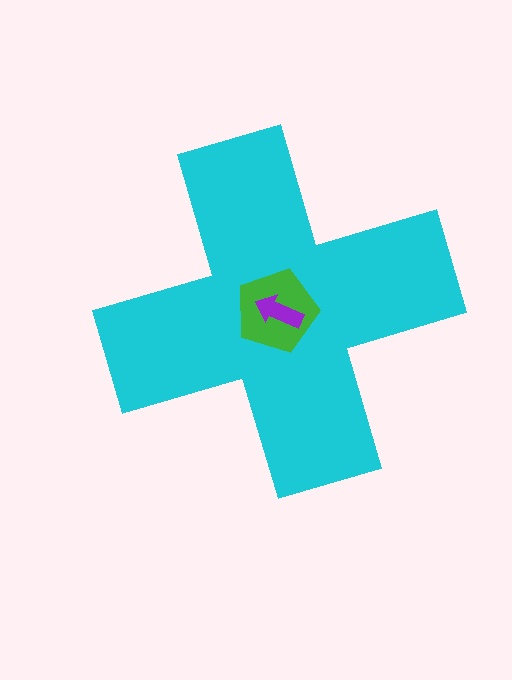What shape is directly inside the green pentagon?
The purple arrow.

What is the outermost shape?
The cyan cross.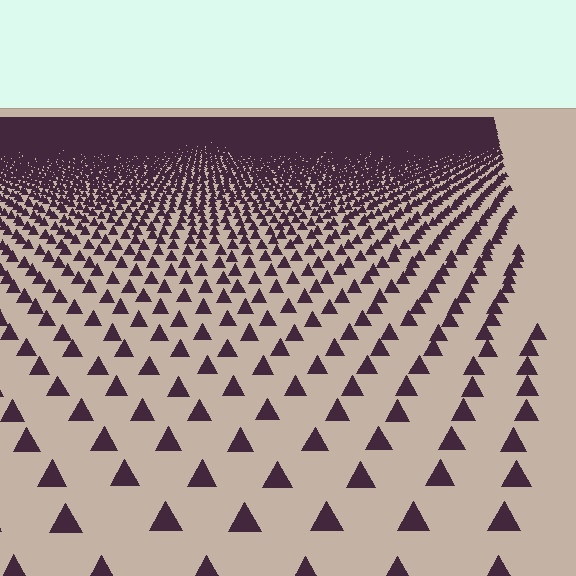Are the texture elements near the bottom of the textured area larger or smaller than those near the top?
Larger. Near the bottom, elements are closer to the viewer and appear at a bigger on-screen size.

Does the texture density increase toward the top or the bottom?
Density increases toward the top.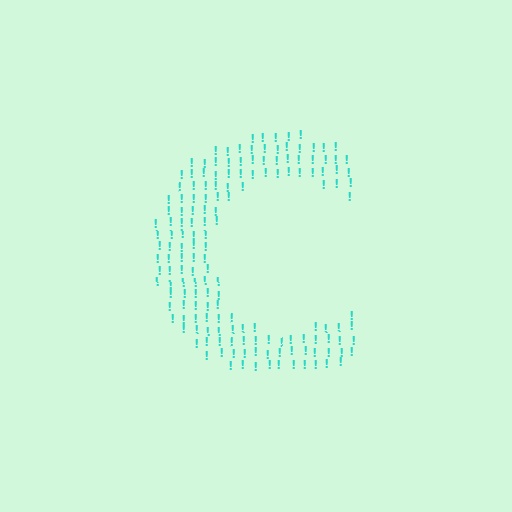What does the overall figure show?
The overall figure shows the letter C.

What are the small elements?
The small elements are exclamation marks.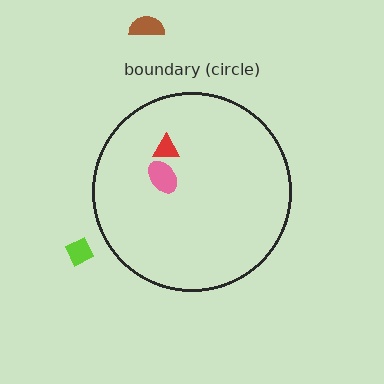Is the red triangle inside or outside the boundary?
Inside.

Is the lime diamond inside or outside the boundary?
Outside.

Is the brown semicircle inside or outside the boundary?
Outside.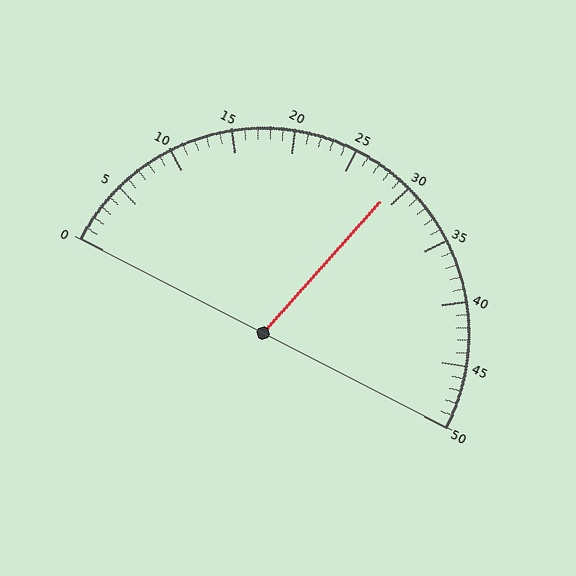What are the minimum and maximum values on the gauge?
The gauge ranges from 0 to 50.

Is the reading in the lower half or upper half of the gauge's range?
The reading is in the upper half of the range (0 to 50).